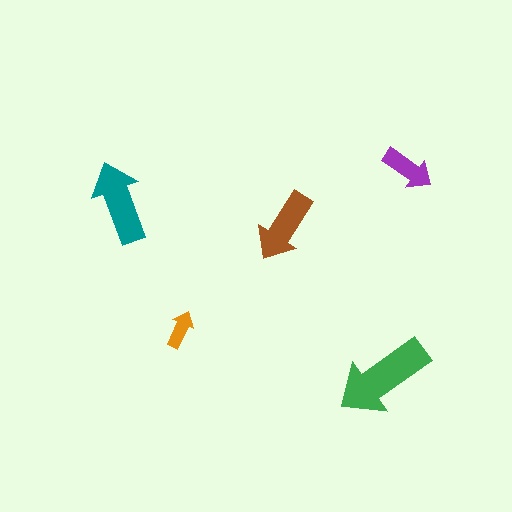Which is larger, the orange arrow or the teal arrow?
The teal one.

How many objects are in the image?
There are 5 objects in the image.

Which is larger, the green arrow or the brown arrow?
The green one.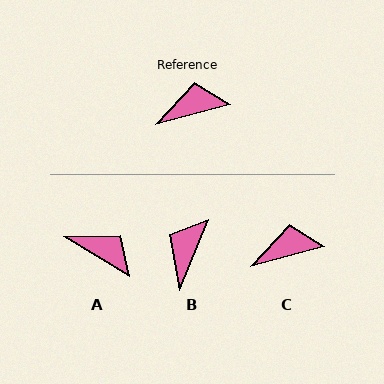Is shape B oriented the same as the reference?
No, it is off by about 53 degrees.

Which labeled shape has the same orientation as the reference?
C.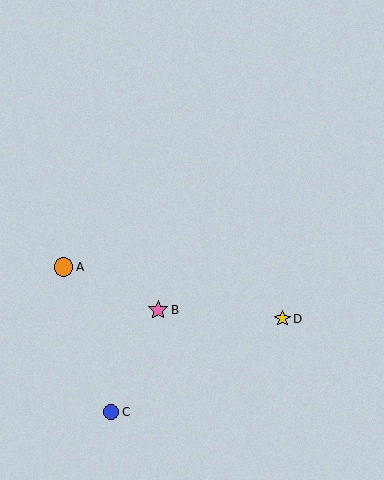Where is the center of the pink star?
The center of the pink star is at (158, 310).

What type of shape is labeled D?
Shape D is a yellow star.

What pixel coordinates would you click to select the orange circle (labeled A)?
Click at (64, 267) to select the orange circle A.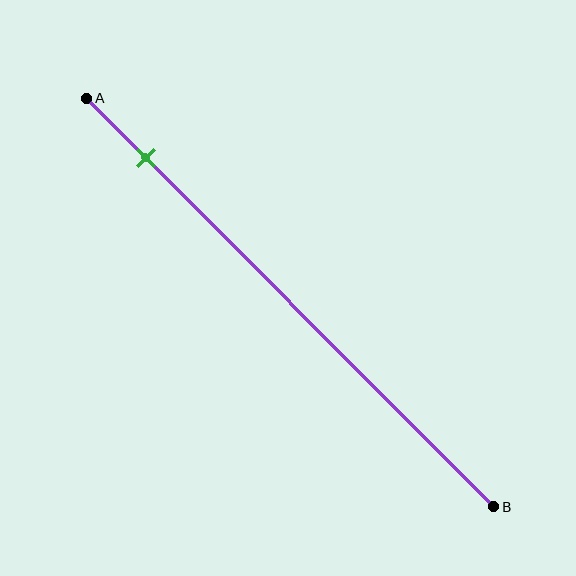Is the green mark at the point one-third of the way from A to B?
No, the mark is at about 15% from A, not at the 33% one-third point.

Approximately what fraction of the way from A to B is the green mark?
The green mark is approximately 15% of the way from A to B.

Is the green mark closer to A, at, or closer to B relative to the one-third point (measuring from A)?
The green mark is closer to point A than the one-third point of segment AB.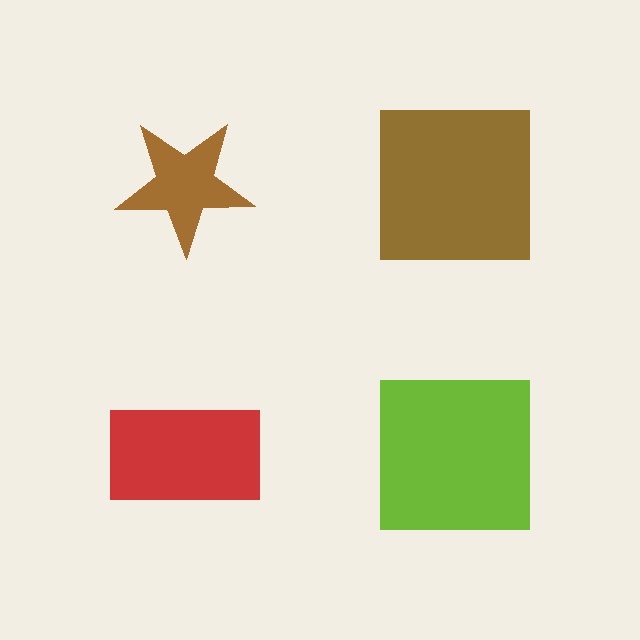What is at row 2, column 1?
A red rectangle.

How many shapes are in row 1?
2 shapes.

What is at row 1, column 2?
A brown square.